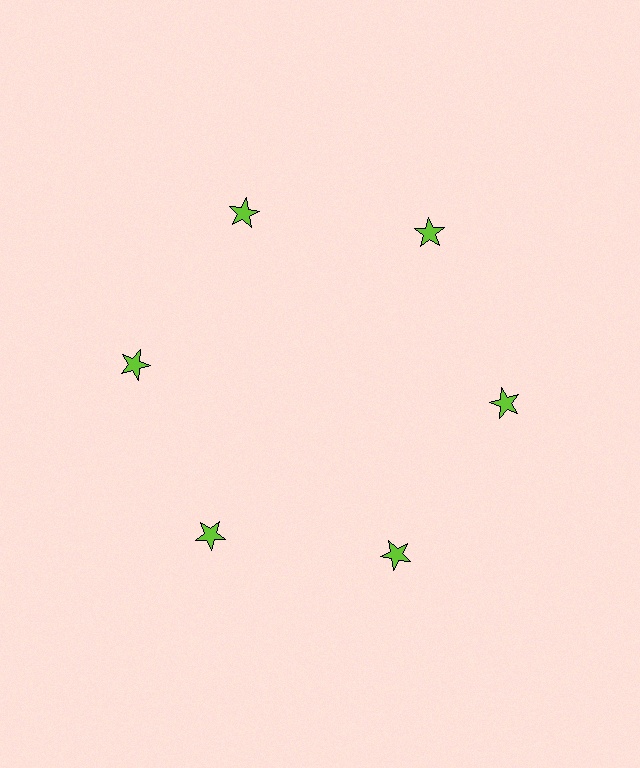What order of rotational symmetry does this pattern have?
This pattern has 6-fold rotational symmetry.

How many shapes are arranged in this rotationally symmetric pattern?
There are 6 shapes, arranged in 6 groups of 1.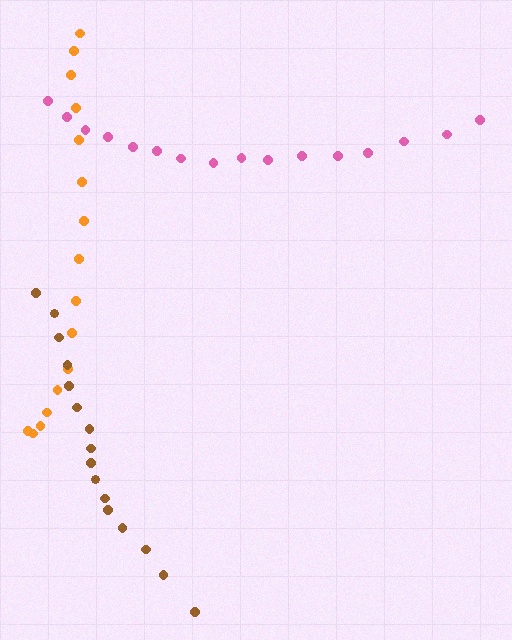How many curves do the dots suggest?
There are 3 distinct paths.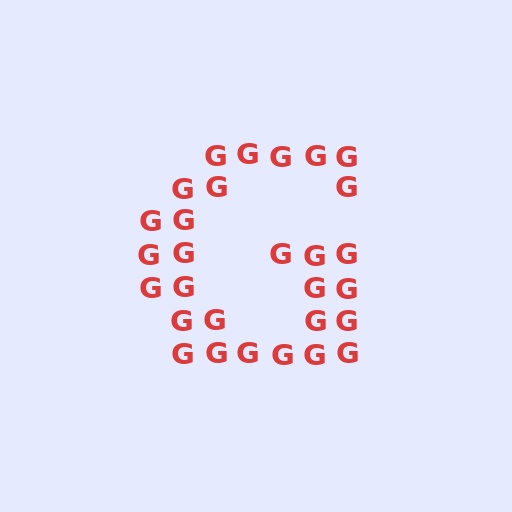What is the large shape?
The large shape is the letter G.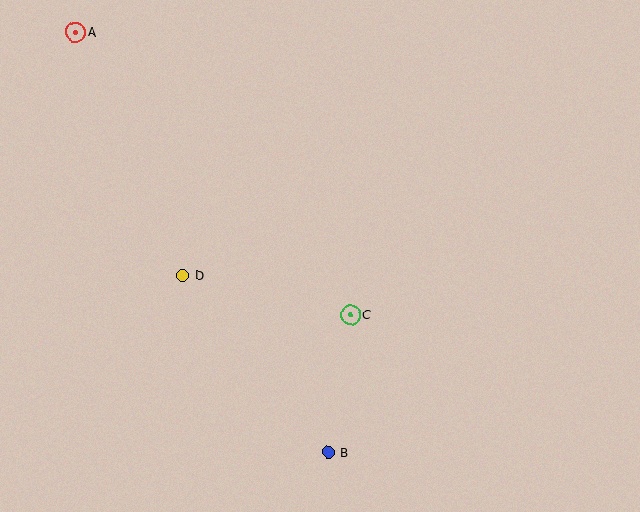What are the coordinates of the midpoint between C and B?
The midpoint between C and B is at (340, 384).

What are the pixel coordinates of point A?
Point A is at (75, 32).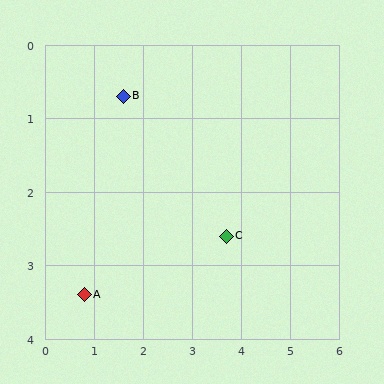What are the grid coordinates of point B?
Point B is at approximately (1.6, 0.7).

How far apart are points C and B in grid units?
Points C and B are about 2.8 grid units apart.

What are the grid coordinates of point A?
Point A is at approximately (0.8, 3.4).